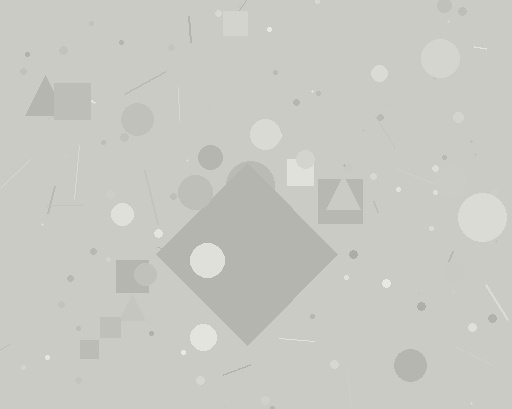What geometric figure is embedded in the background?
A diamond is embedded in the background.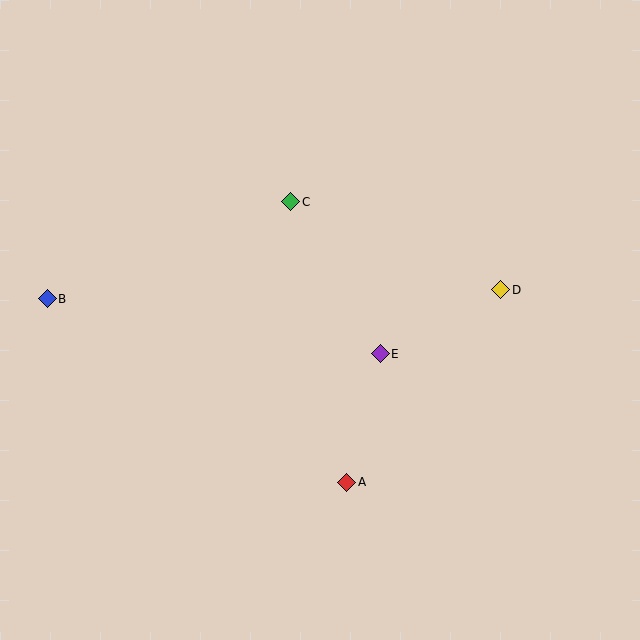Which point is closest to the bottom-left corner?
Point B is closest to the bottom-left corner.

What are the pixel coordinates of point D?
Point D is at (501, 290).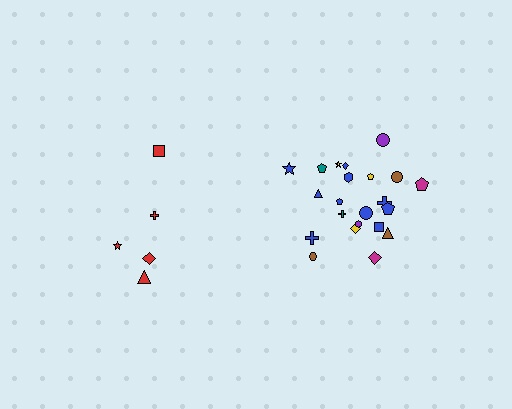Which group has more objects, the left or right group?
The right group.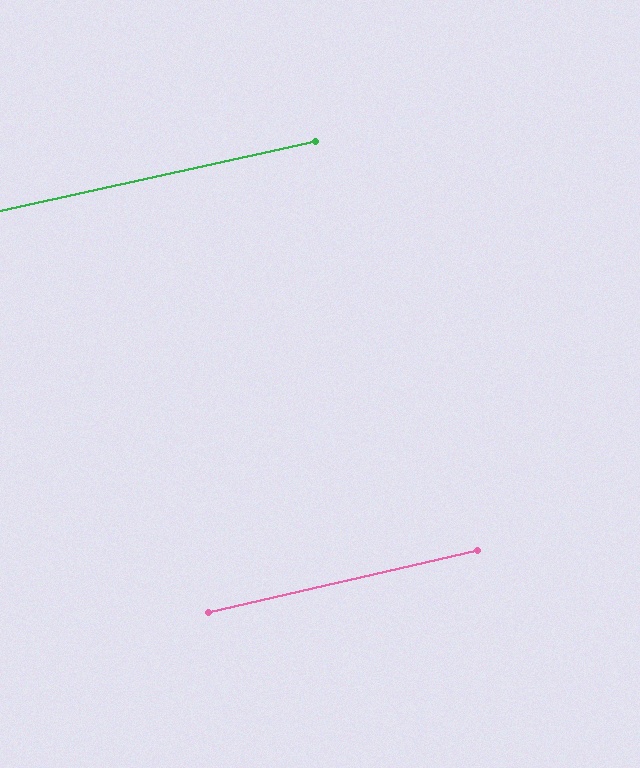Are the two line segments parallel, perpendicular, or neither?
Parallel — their directions differ by only 0.6°.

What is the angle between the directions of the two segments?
Approximately 1 degree.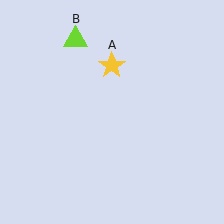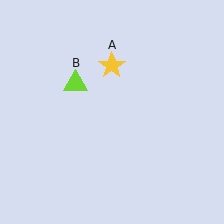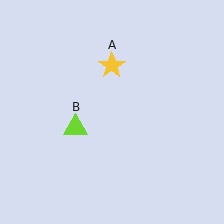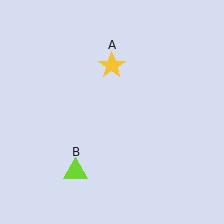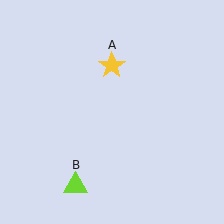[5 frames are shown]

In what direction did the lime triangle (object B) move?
The lime triangle (object B) moved down.